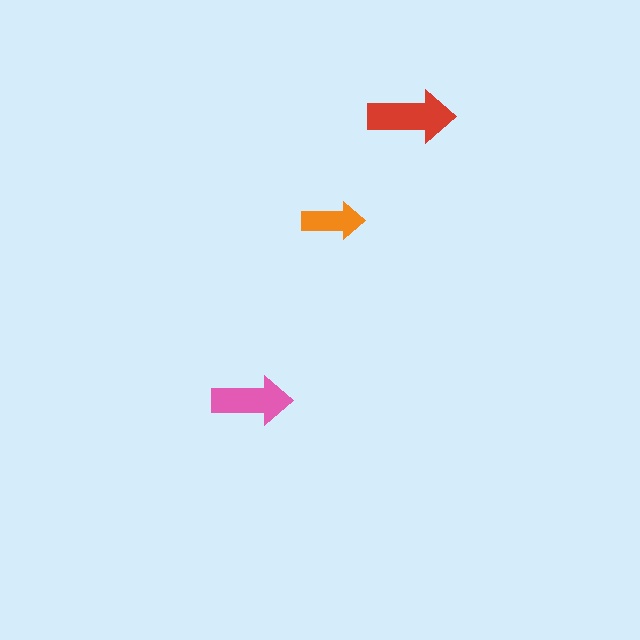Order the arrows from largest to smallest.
the red one, the pink one, the orange one.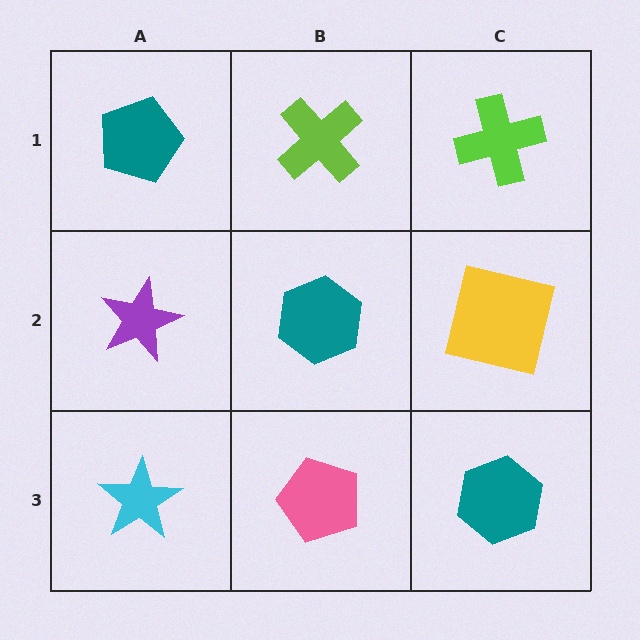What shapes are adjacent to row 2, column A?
A teal pentagon (row 1, column A), a cyan star (row 3, column A), a teal hexagon (row 2, column B).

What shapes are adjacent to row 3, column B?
A teal hexagon (row 2, column B), a cyan star (row 3, column A), a teal hexagon (row 3, column C).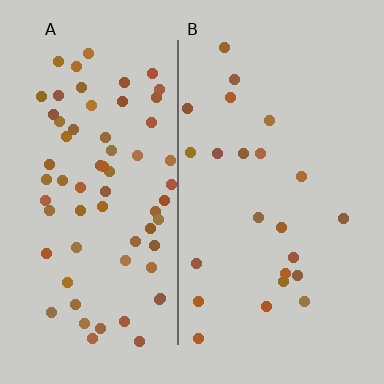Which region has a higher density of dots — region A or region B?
A (the left).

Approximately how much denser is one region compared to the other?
Approximately 3.0× — region A over region B.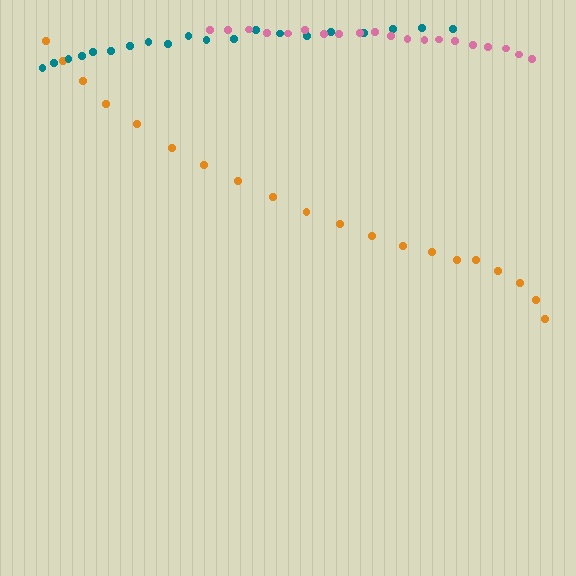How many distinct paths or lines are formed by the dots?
There are 3 distinct paths.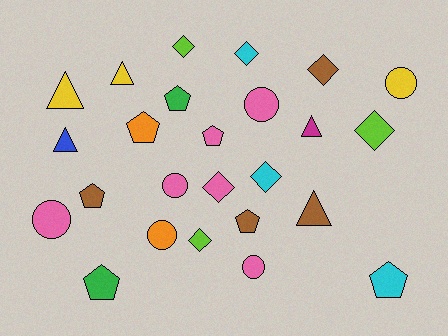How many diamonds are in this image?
There are 7 diamonds.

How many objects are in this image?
There are 25 objects.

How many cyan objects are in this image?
There are 3 cyan objects.